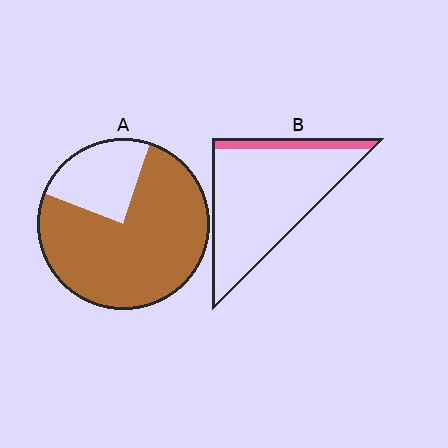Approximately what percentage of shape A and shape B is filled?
A is approximately 75% and B is approximately 10%.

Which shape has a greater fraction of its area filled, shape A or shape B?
Shape A.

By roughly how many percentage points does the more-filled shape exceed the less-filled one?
By roughly 65 percentage points (A over B).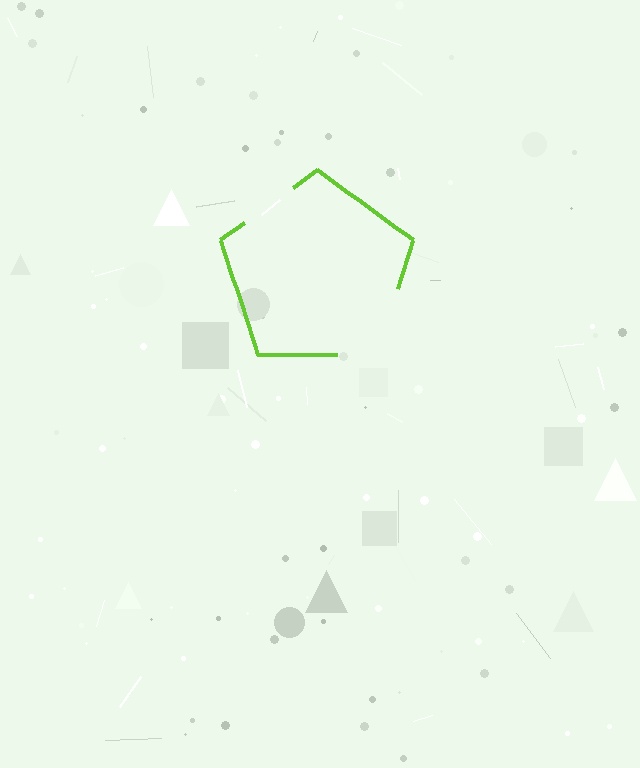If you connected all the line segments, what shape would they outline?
They would outline a pentagon.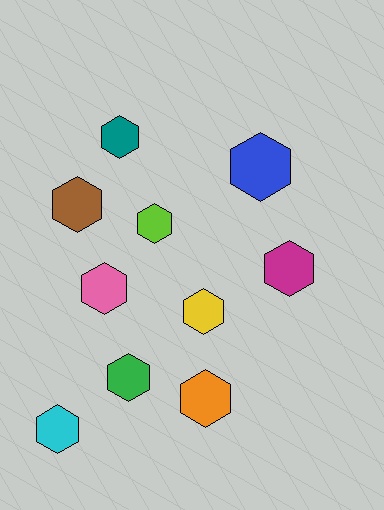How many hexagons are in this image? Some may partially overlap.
There are 10 hexagons.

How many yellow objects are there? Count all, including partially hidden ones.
There is 1 yellow object.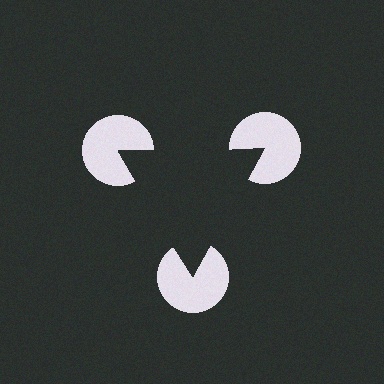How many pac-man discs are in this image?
There are 3 — one at each vertex of the illusory triangle.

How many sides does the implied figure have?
3 sides.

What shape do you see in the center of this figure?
An illusory triangle — its edges are inferred from the aligned wedge cuts in the pac-man discs, not physically drawn.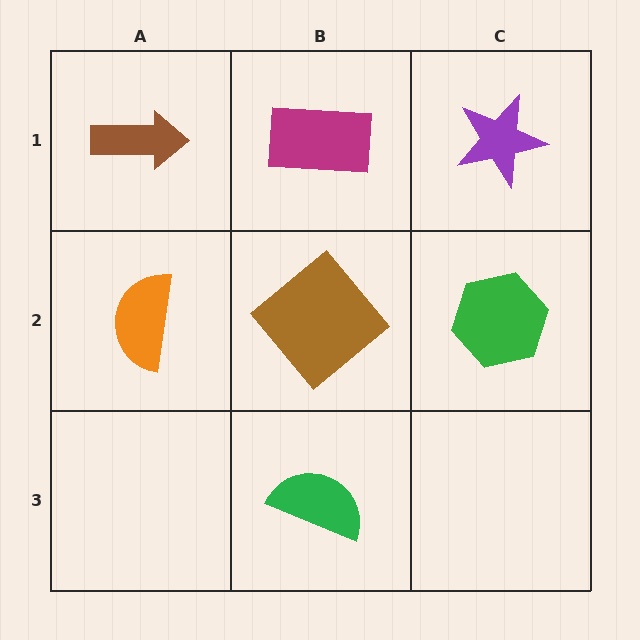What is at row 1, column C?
A purple star.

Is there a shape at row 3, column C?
No, that cell is empty.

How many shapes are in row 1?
3 shapes.